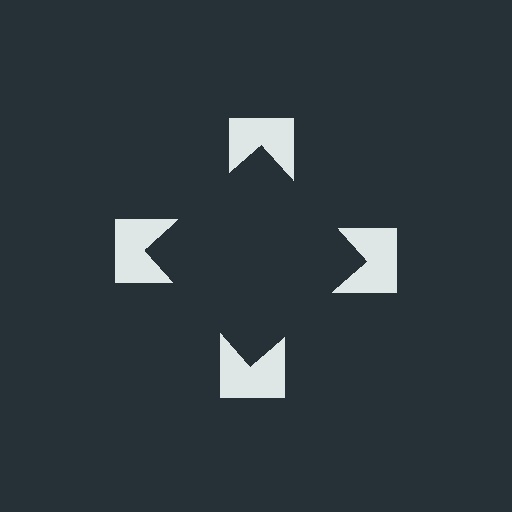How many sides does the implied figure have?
4 sides.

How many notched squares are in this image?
There are 4 — one at each vertex of the illusory square.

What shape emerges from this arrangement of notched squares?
An illusory square — its edges are inferred from the aligned wedge cuts in the notched squares, not physically drawn.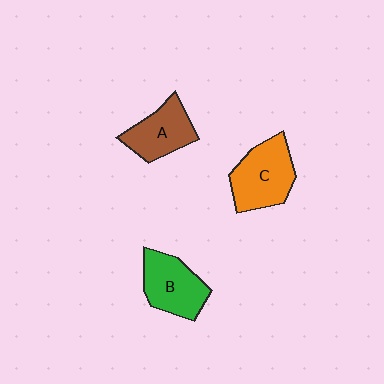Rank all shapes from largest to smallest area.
From largest to smallest: C (orange), B (green), A (brown).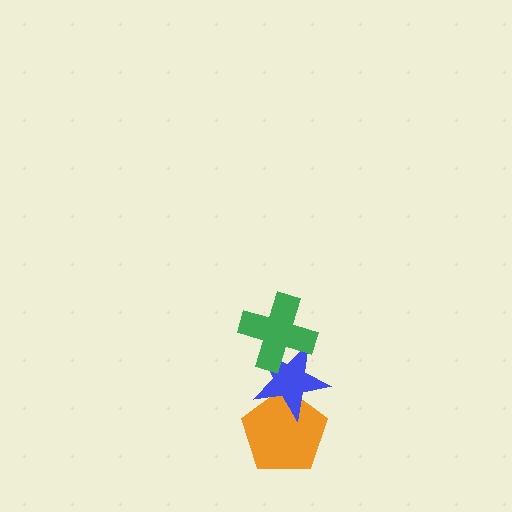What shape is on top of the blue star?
The green cross is on top of the blue star.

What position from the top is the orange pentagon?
The orange pentagon is 3rd from the top.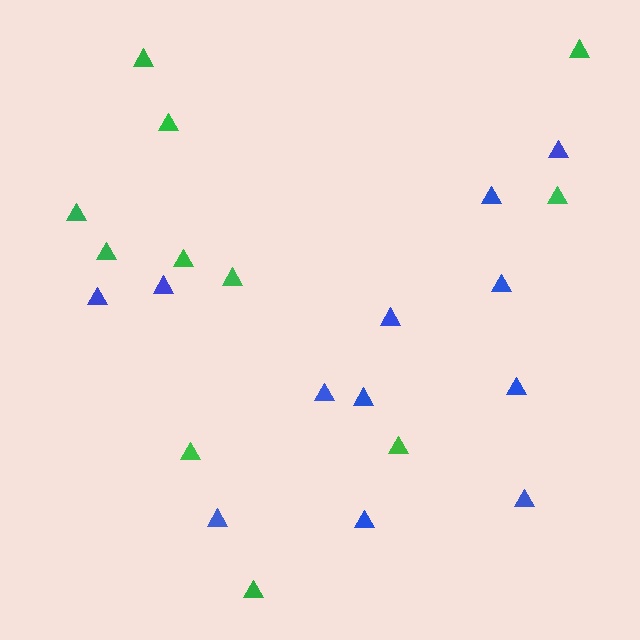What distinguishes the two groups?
There are 2 groups: one group of blue triangles (12) and one group of green triangles (11).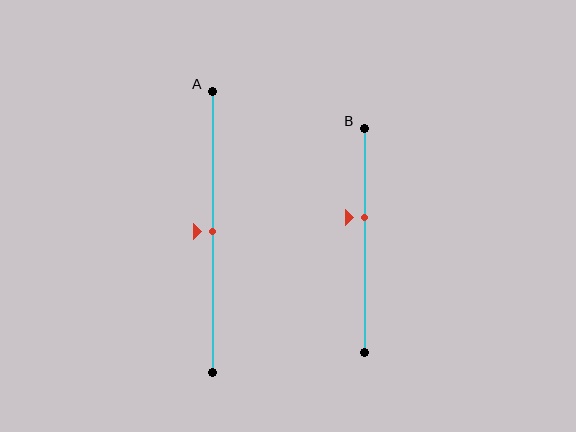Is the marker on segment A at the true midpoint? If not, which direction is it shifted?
Yes, the marker on segment A is at the true midpoint.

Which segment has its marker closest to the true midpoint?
Segment A has its marker closest to the true midpoint.